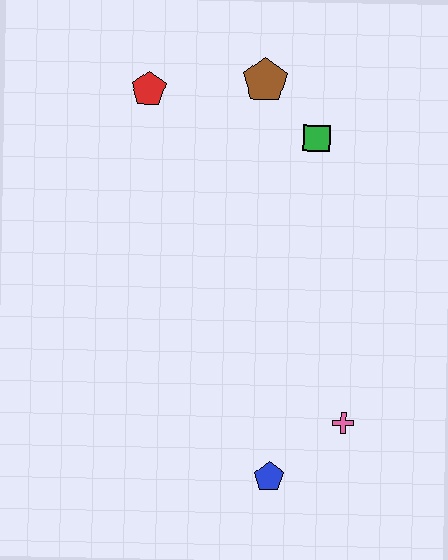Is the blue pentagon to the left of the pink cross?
Yes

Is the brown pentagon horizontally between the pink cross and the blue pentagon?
No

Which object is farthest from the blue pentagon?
The red pentagon is farthest from the blue pentagon.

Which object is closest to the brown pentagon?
The green square is closest to the brown pentagon.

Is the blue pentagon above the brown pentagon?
No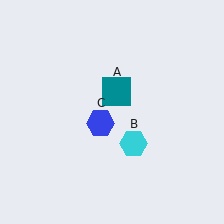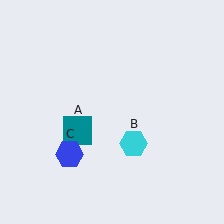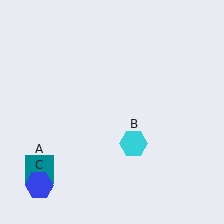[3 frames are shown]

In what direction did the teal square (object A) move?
The teal square (object A) moved down and to the left.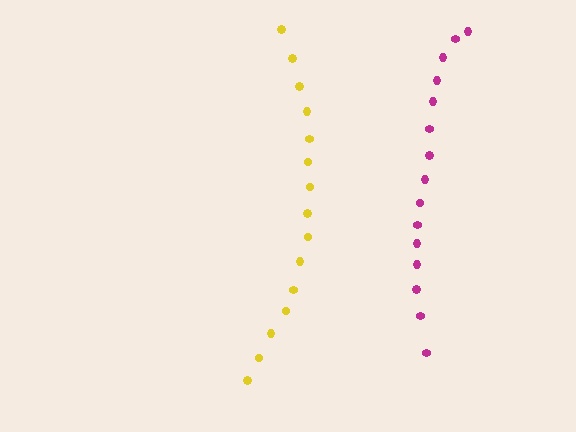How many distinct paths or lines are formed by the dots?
There are 2 distinct paths.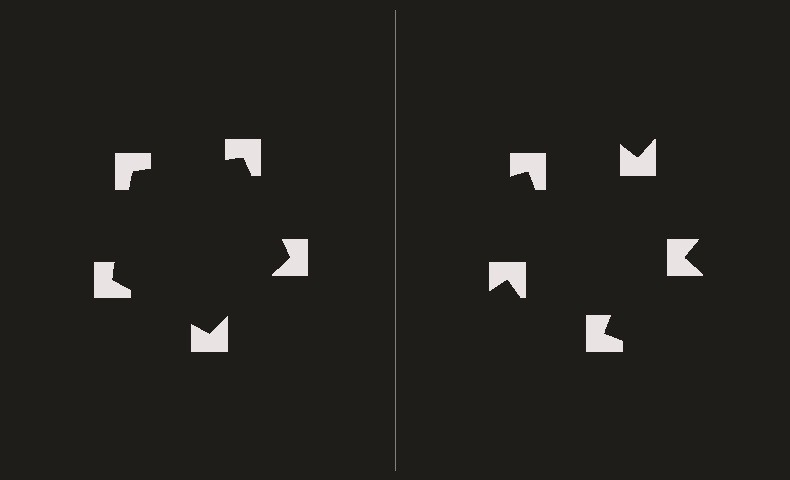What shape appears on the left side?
An illusory pentagon.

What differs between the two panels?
The notched squares are positioned identically on both sides; only the wedge orientations differ. On the left they align to a pentagon; on the right they are misaligned.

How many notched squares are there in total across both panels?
10 — 5 on each side.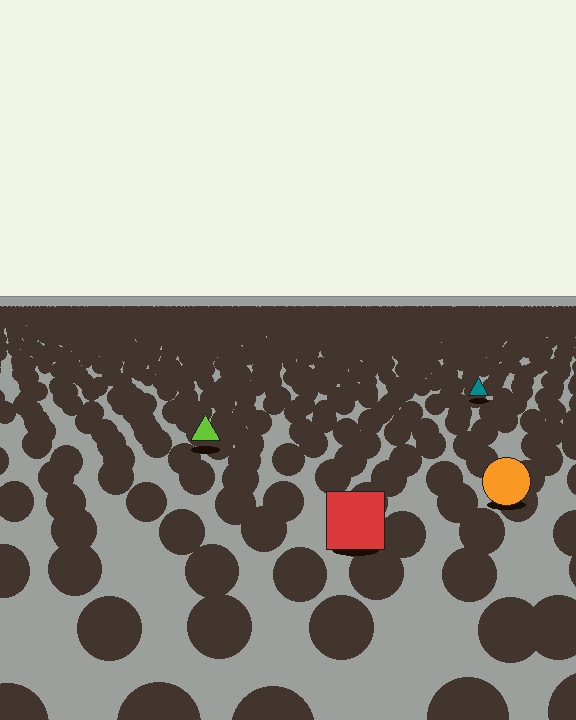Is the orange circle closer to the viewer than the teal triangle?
Yes. The orange circle is closer — you can tell from the texture gradient: the ground texture is coarser near it.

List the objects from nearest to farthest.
From nearest to farthest: the red square, the orange circle, the lime triangle, the teal triangle.